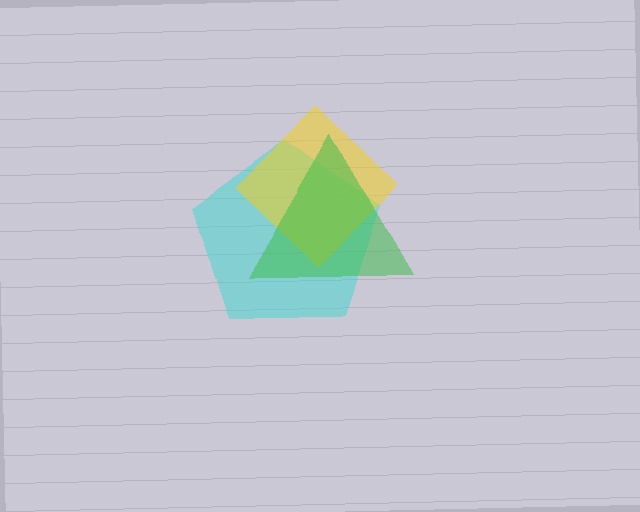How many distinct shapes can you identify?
There are 3 distinct shapes: a cyan pentagon, a yellow diamond, a green triangle.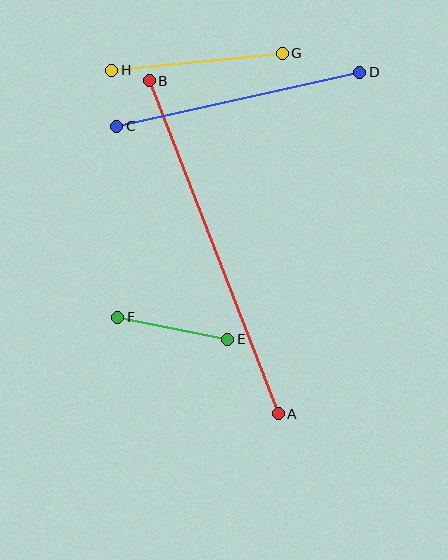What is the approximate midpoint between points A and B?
The midpoint is at approximately (214, 247) pixels.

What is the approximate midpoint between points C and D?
The midpoint is at approximately (238, 99) pixels.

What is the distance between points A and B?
The distance is approximately 357 pixels.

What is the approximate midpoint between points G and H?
The midpoint is at approximately (197, 62) pixels.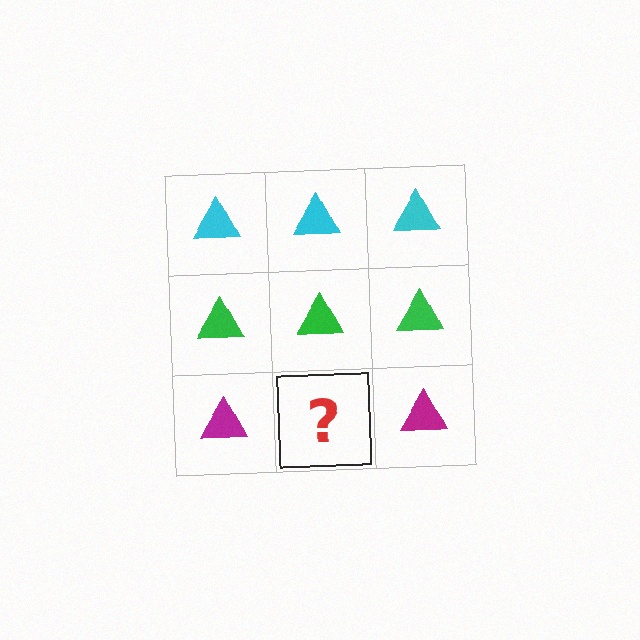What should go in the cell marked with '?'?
The missing cell should contain a magenta triangle.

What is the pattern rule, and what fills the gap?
The rule is that each row has a consistent color. The gap should be filled with a magenta triangle.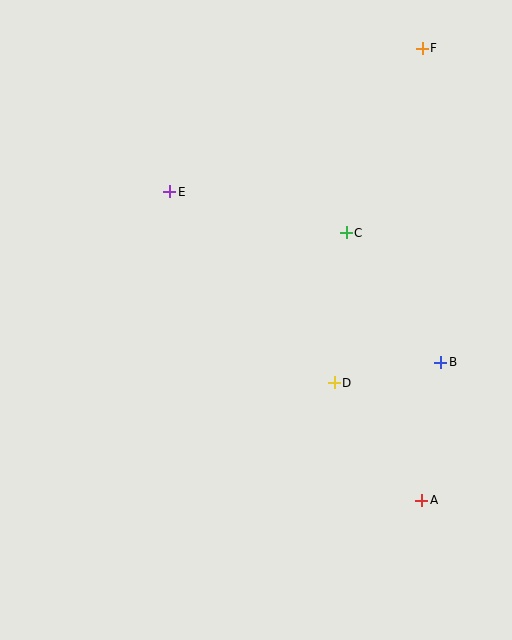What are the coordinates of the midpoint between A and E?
The midpoint between A and E is at (296, 346).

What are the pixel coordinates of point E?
Point E is at (170, 192).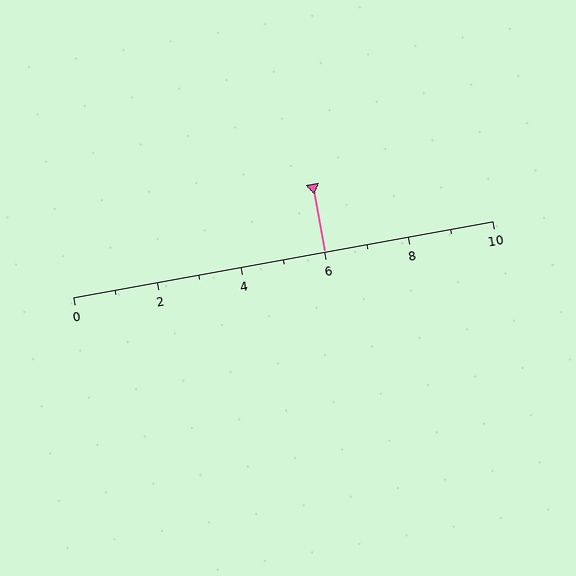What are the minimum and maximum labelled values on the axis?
The axis runs from 0 to 10.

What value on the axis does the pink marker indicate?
The marker indicates approximately 6.